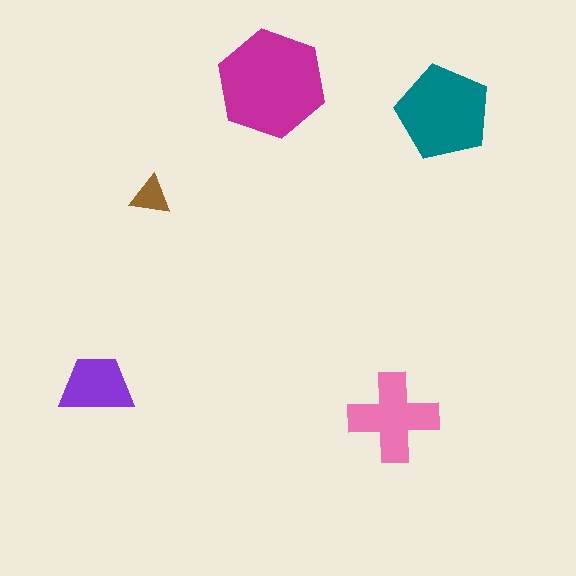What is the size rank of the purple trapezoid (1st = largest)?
4th.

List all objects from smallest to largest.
The brown triangle, the purple trapezoid, the pink cross, the teal pentagon, the magenta hexagon.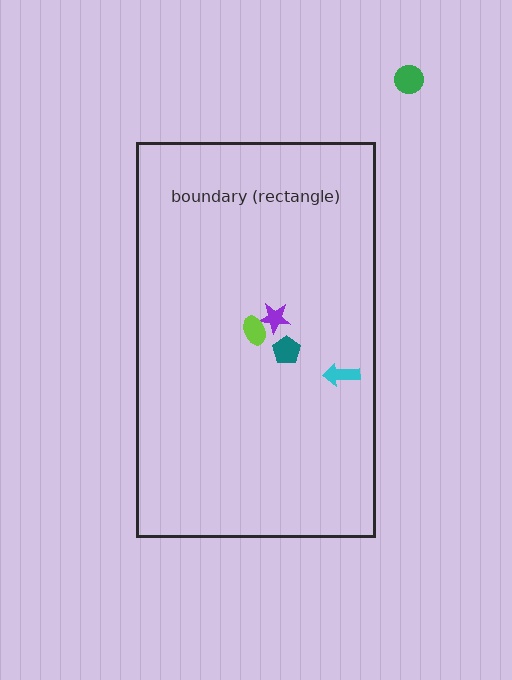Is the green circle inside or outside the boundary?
Outside.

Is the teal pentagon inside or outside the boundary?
Inside.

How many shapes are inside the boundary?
4 inside, 1 outside.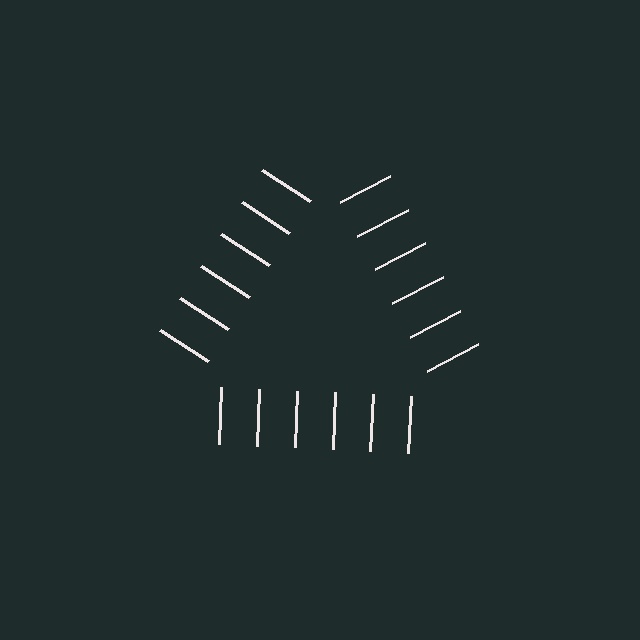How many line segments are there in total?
18 — 6 along each of the 3 edges.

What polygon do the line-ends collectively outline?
An illusory triangle — the line segments terminate on its edges but no continuous stroke is drawn.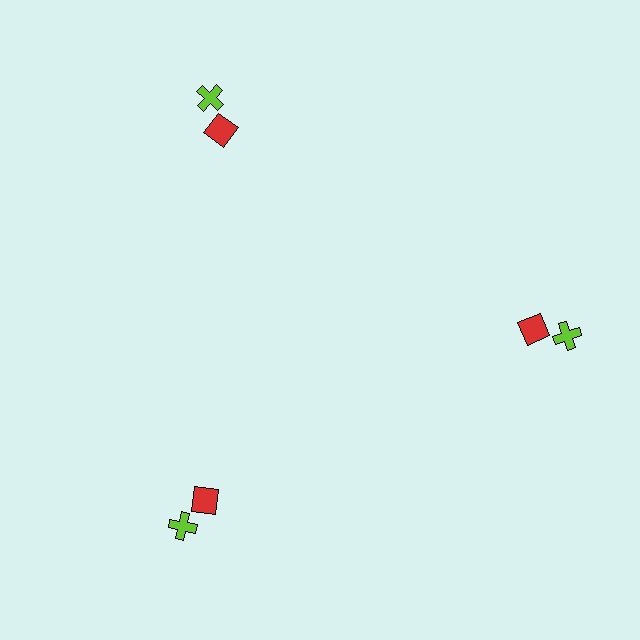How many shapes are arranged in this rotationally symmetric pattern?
There are 6 shapes, arranged in 3 groups of 2.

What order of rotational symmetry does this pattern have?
This pattern has 3-fold rotational symmetry.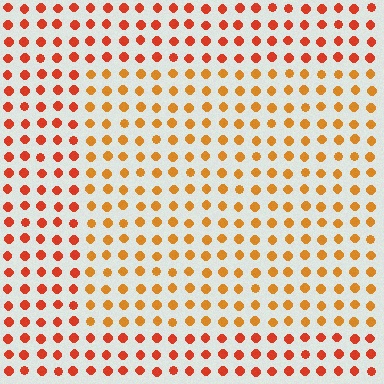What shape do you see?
I see a rectangle.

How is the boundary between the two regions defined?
The boundary is defined purely by a slight shift in hue (about 26 degrees). Spacing, size, and orientation are identical on both sides.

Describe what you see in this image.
The image is filled with small red elements in a uniform arrangement. A rectangle-shaped region is visible where the elements are tinted to a slightly different hue, forming a subtle color boundary.